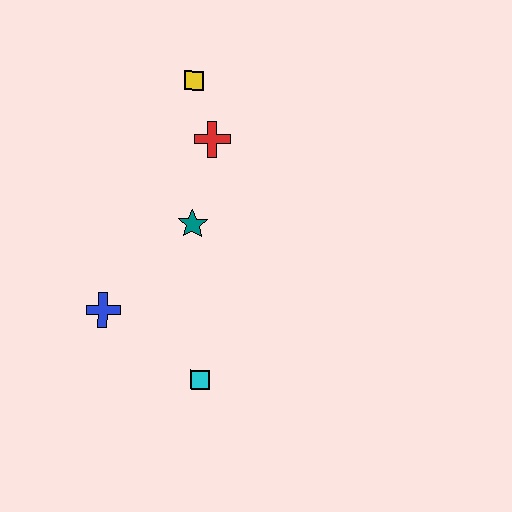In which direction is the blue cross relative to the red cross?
The blue cross is below the red cross.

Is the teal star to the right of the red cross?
No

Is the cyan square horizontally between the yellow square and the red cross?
Yes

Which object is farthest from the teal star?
The cyan square is farthest from the teal star.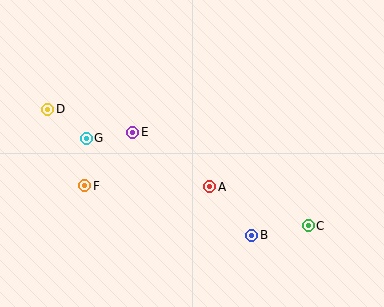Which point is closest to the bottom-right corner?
Point C is closest to the bottom-right corner.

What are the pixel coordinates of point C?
Point C is at (308, 226).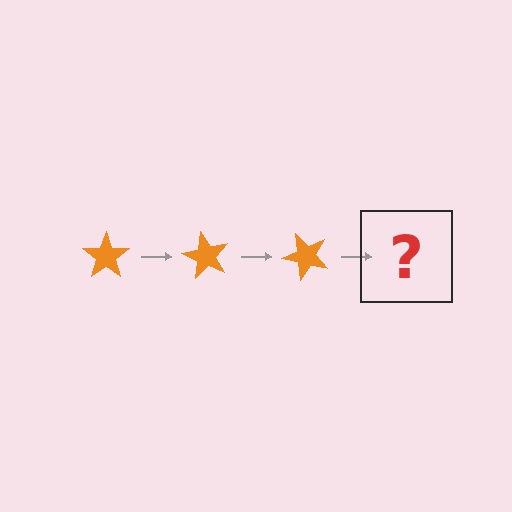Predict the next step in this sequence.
The next step is an orange star rotated 180 degrees.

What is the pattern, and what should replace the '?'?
The pattern is that the star rotates 60 degrees each step. The '?' should be an orange star rotated 180 degrees.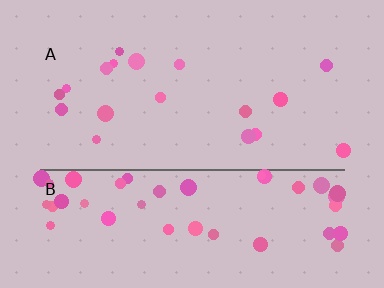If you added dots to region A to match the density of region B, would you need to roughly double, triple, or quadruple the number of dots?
Approximately triple.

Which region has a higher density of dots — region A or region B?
B (the bottom).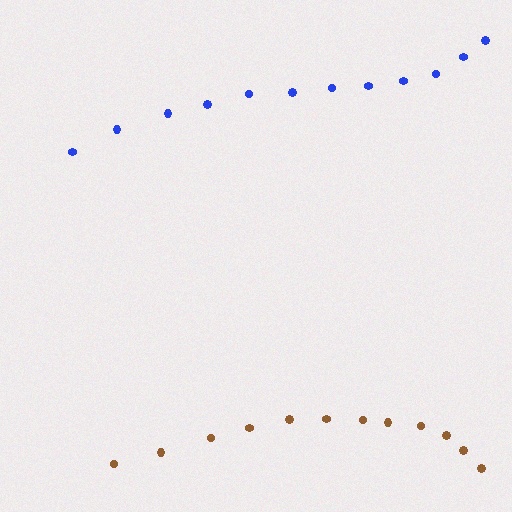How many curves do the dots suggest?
There are 2 distinct paths.